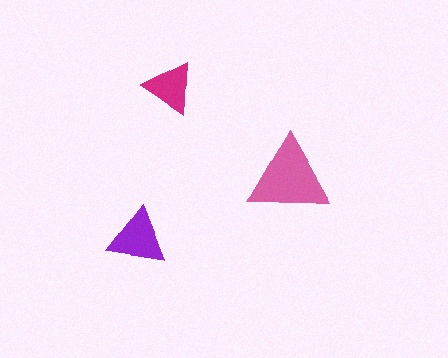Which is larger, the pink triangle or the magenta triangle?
The pink one.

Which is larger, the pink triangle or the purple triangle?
The pink one.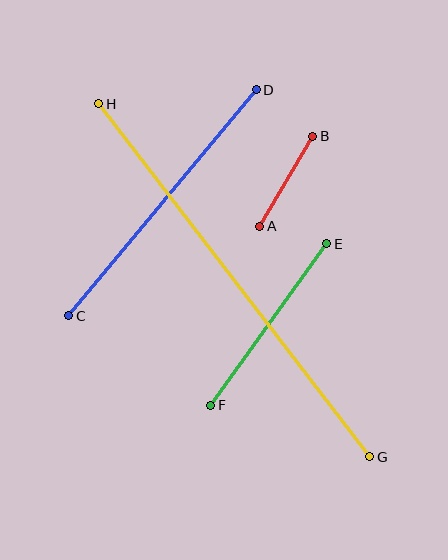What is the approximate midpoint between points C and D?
The midpoint is at approximately (162, 203) pixels.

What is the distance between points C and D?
The distance is approximately 294 pixels.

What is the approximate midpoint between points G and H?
The midpoint is at approximately (234, 280) pixels.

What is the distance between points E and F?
The distance is approximately 198 pixels.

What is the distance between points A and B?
The distance is approximately 104 pixels.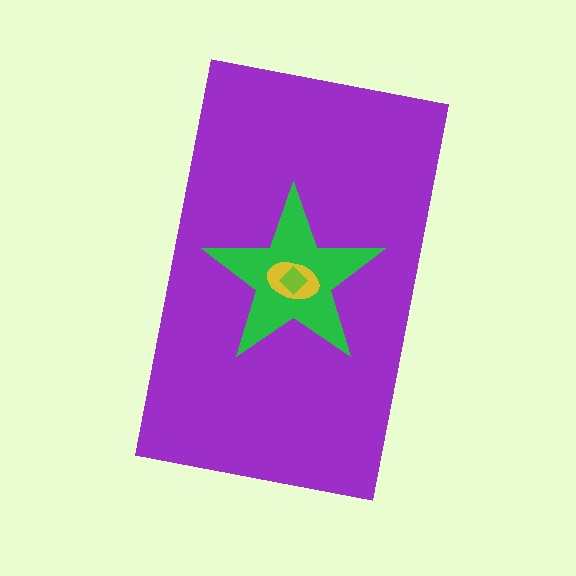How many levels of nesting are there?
4.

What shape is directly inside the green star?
The yellow ellipse.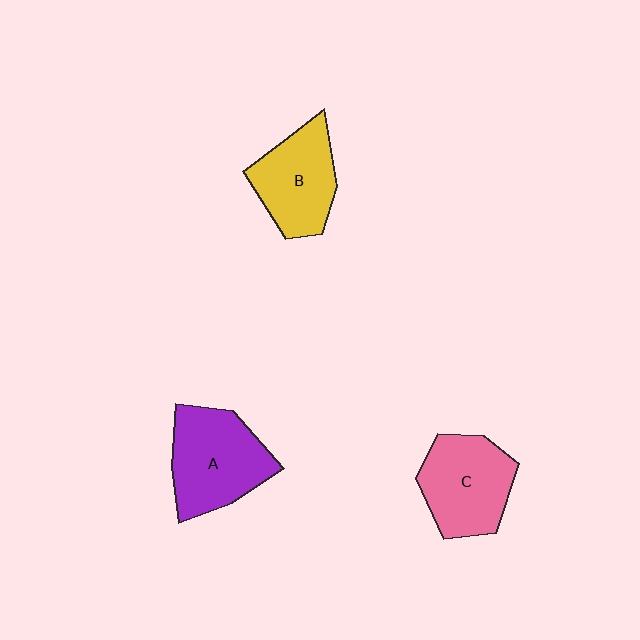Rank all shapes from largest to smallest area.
From largest to smallest: A (purple), C (pink), B (yellow).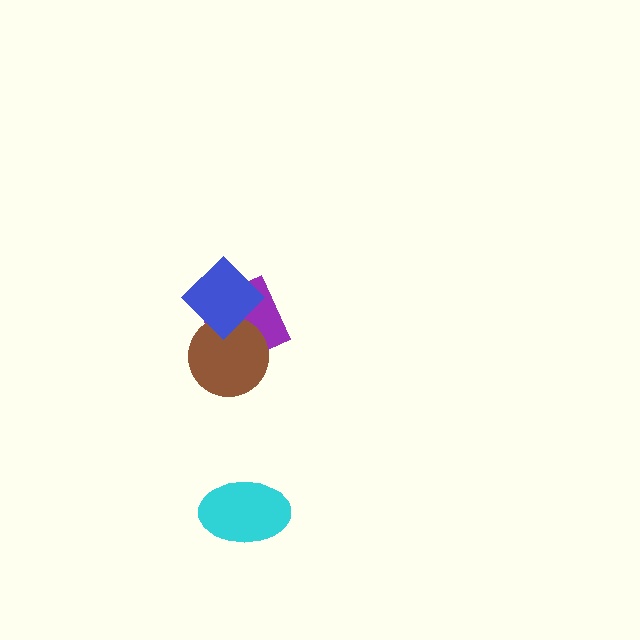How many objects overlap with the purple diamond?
2 objects overlap with the purple diamond.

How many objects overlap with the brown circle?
2 objects overlap with the brown circle.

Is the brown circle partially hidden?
Yes, it is partially covered by another shape.